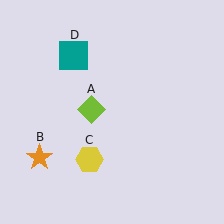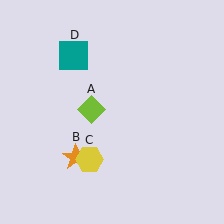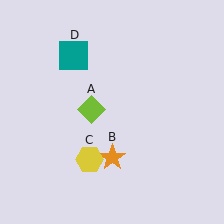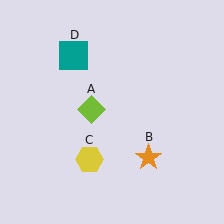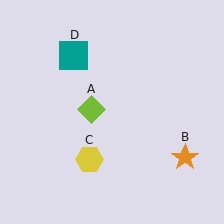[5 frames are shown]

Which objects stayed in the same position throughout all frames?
Lime diamond (object A) and yellow hexagon (object C) and teal square (object D) remained stationary.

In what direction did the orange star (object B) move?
The orange star (object B) moved right.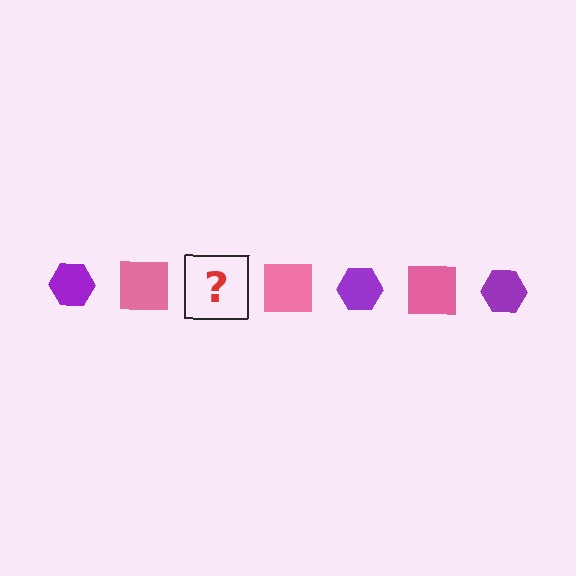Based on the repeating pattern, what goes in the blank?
The blank should be a purple hexagon.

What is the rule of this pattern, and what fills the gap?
The rule is that the pattern alternates between purple hexagon and pink square. The gap should be filled with a purple hexagon.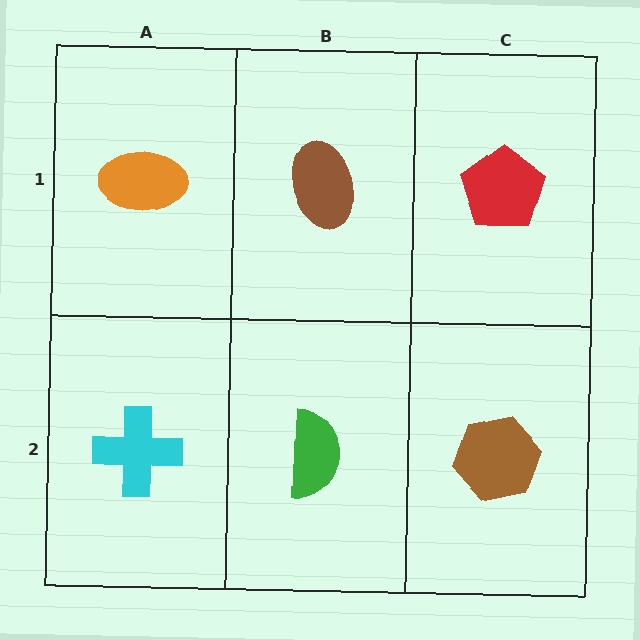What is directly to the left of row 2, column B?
A cyan cross.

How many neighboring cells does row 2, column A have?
2.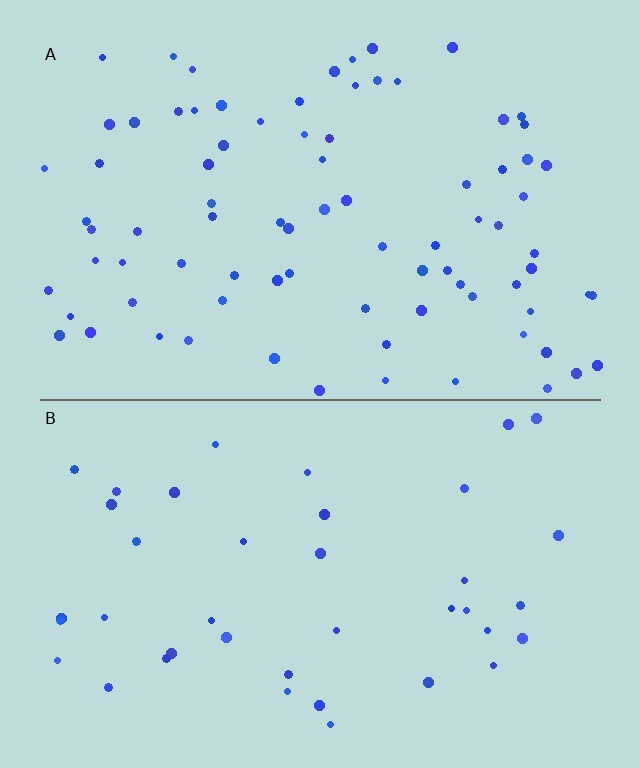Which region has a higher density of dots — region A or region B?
A (the top).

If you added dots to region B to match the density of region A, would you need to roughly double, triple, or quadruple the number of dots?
Approximately double.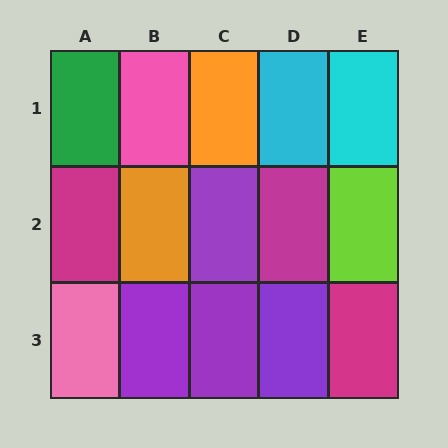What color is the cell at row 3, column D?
Purple.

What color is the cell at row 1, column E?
Cyan.